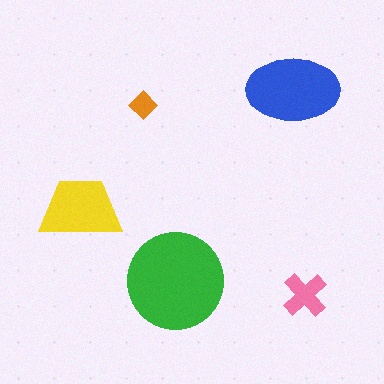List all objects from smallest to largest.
The orange diamond, the pink cross, the yellow trapezoid, the blue ellipse, the green circle.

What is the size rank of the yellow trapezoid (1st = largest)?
3rd.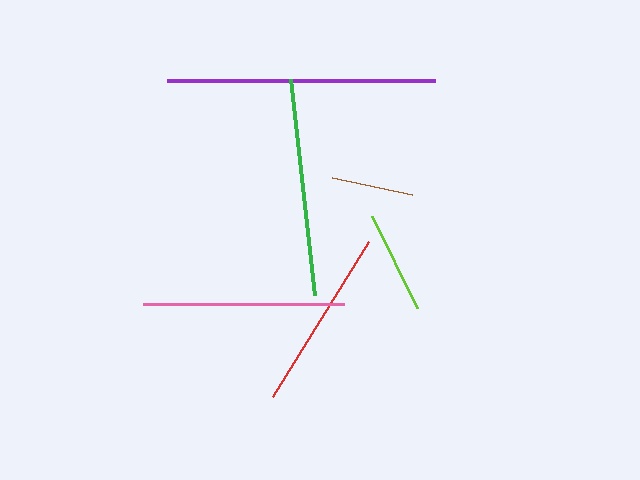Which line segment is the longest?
The purple line is the longest at approximately 268 pixels.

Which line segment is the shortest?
The brown line is the shortest at approximately 82 pixels.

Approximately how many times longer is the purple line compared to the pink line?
The purple line is approximately 1.3 times the length of the pink line.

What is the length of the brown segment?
The brown segment is approximately 82 pixels long.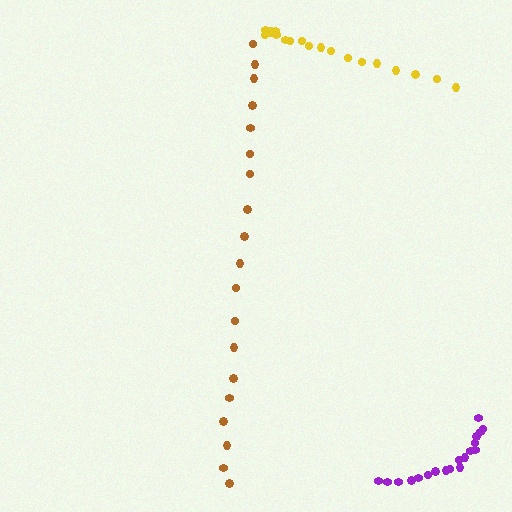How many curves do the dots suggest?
There are 3 distinct paths.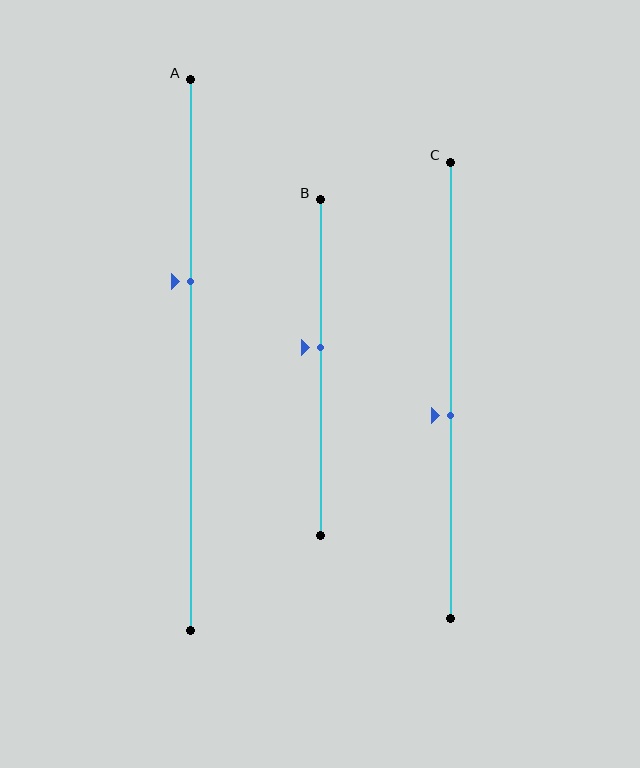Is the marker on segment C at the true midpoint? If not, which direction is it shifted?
No, the marker on segment C is shifted downward by about 6% of the segment length.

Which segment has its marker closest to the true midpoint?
Segment C has its marker closest to the true midpoint.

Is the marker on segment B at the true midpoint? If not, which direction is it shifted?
No, the marker on segment B is shifted upward by about 6% of the segment length.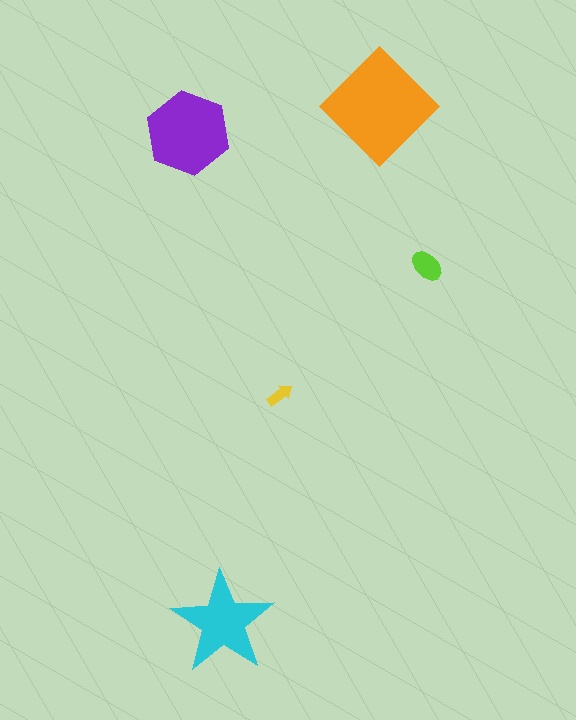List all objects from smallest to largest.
The yellow arrow, the lime ellipse, the cyan star, the purple hexagon, the orange diamond.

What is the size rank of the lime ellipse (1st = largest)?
4th.